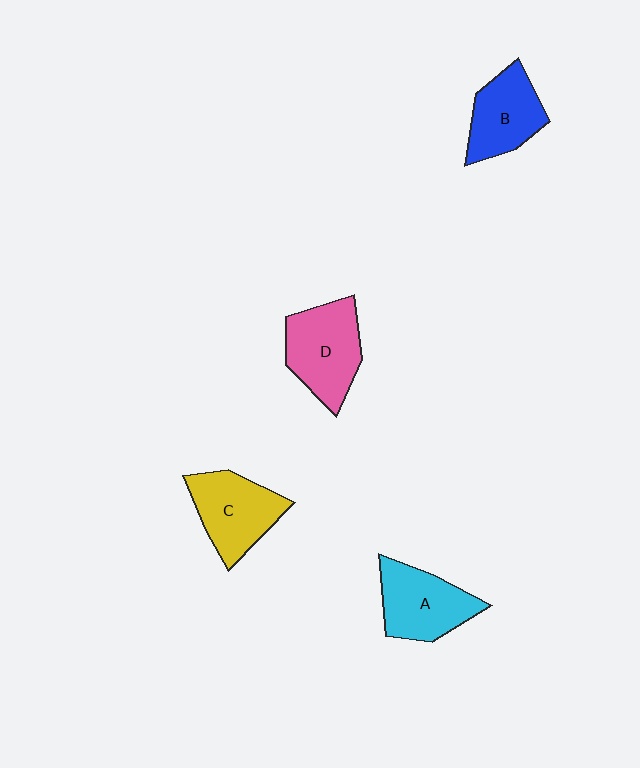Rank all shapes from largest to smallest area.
From largest to smallest: D (pink), C (yellow), A (cyan), B (blue).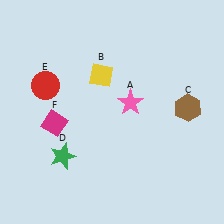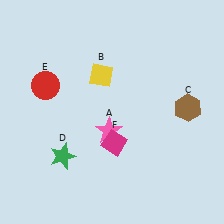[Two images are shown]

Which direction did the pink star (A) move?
The pink star (A) moved down.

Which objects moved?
The objects that moved are: the pink star (A), the magenta diamond (F).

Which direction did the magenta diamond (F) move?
The magenta diamond (F) moved right.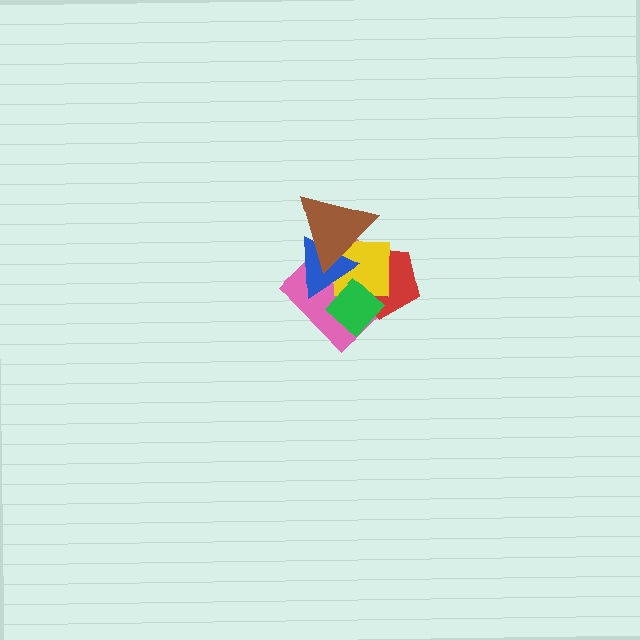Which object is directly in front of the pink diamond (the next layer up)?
The red pentagon is directly in front of the pink diamond.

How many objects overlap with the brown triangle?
4 objects overlap with the brown triangle.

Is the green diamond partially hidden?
No, no other shape covers it.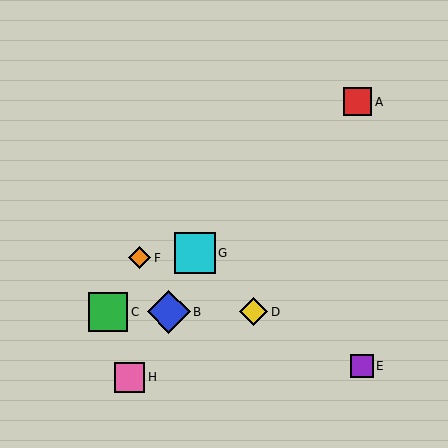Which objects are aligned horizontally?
Objects B, C, D are aligned horizontally.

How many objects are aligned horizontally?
3 objects (B, C, D) are aligned horizontally.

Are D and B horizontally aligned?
Yes, both are at y≈312.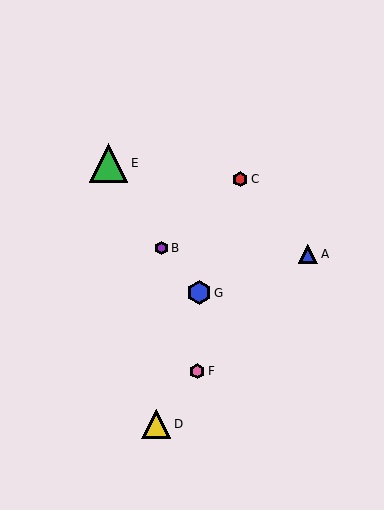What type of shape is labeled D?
Shape D is a yellow triangle.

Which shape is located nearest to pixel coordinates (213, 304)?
The blue hexagon (labeled G) at (199, 293) is nearest to that location.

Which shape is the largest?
The green triangle (labeled E) is the largest.